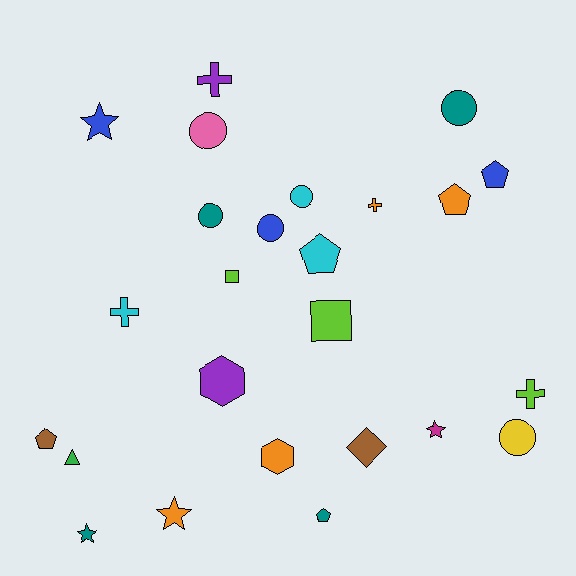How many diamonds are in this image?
There is 1 diamond.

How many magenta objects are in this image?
There is 1 magenta object.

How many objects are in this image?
There are 25 objects.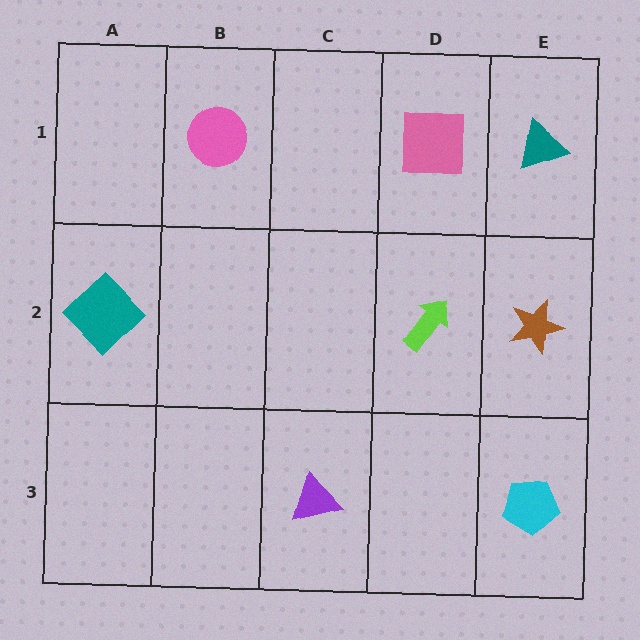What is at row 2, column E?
A brown star.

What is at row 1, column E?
A teal triangle.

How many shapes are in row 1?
3 shapes.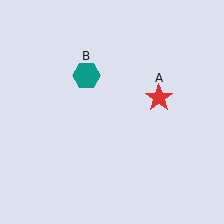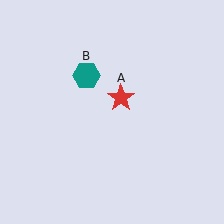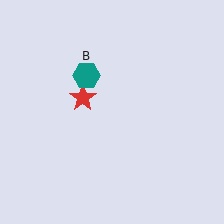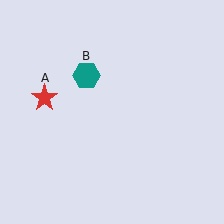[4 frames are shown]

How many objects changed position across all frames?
1 object changed position: red star (object A).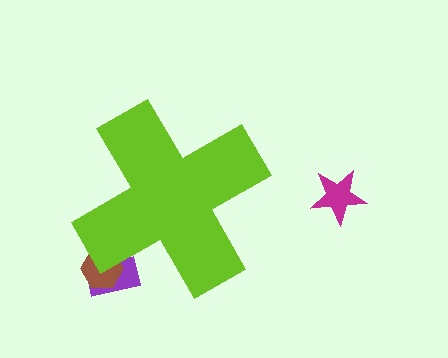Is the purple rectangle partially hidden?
Yes, the purple rectangle is partially hidden behind the lime cross.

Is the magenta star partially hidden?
No, the magenta star is fully visible.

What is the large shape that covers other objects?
A lime cross.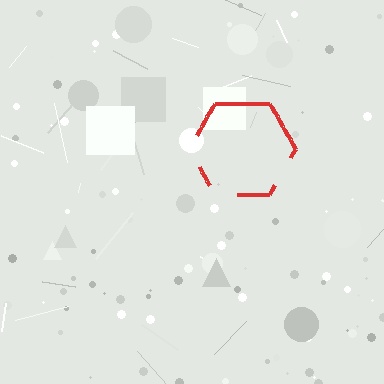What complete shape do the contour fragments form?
The contour fragments form a hexagon.